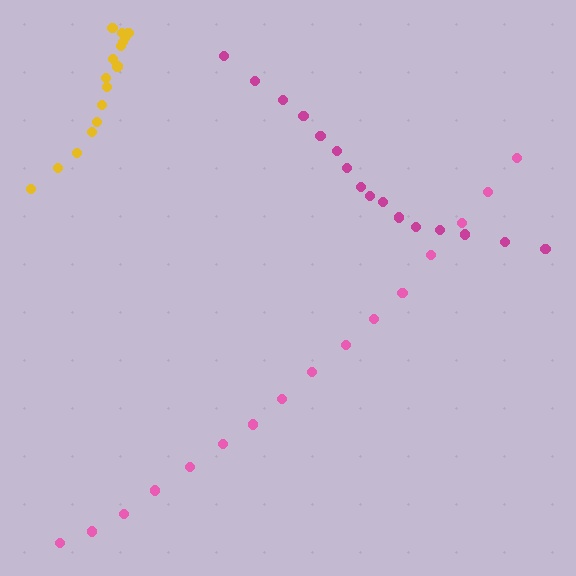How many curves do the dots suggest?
There are 3 distinct paths.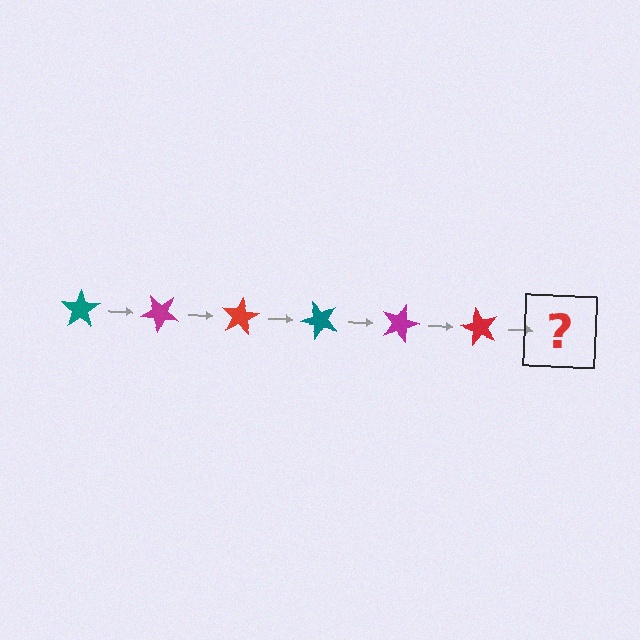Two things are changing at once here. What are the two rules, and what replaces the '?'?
The two rules are that it rotates 40 degrees each step and the color cycles through teal, magenta, and red. The '?' should be a teal star, rotated 240 degrees from the start.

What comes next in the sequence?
The next element should be a teal star, rotated 240 degrees from the start.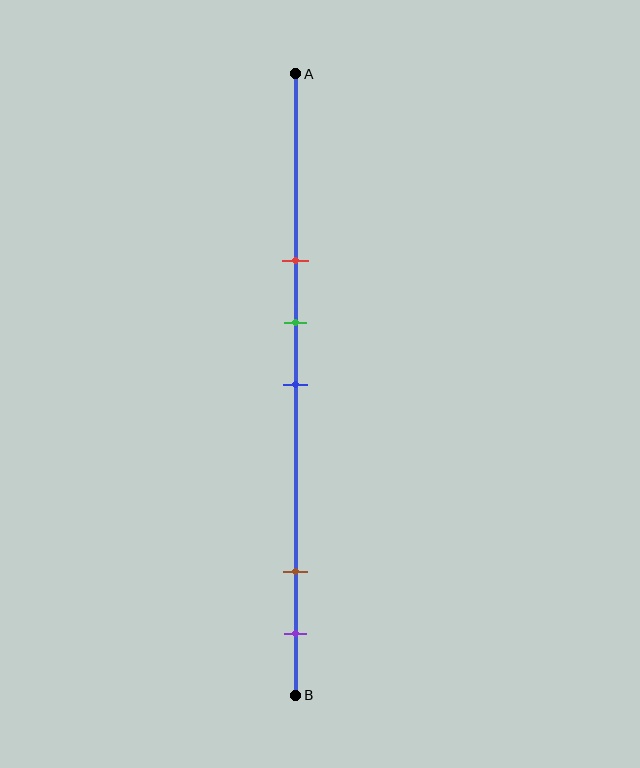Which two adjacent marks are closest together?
The green and blue marks are the closest adjacent pair.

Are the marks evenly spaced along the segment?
No, the marks are not evenly spaced.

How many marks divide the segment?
There are 5 marks dividing the segment.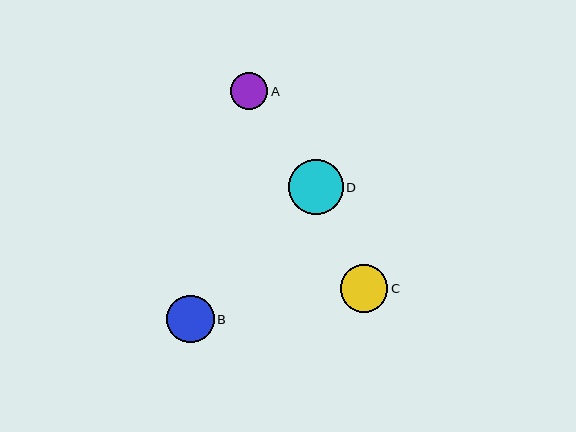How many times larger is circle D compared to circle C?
Circle D is approximately 1.2 times the size of circle C.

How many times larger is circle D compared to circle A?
Circle D is approximately 1.5 times the size of circle A.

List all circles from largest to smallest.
From largest to smallest: D, B, C, A.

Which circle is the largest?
Circle D is the largest with a size of approximately 55 pixels.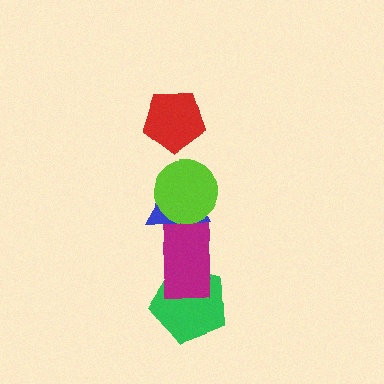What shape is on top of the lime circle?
The red pentagon is on top of the lime circle.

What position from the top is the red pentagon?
The red pentagon is 1st from the top.